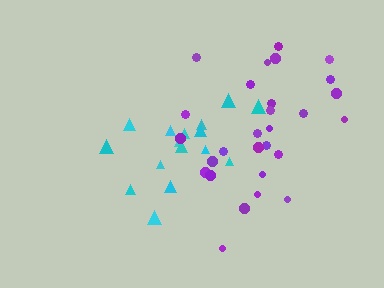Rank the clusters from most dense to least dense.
purple, cyan.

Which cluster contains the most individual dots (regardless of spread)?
Purple (28).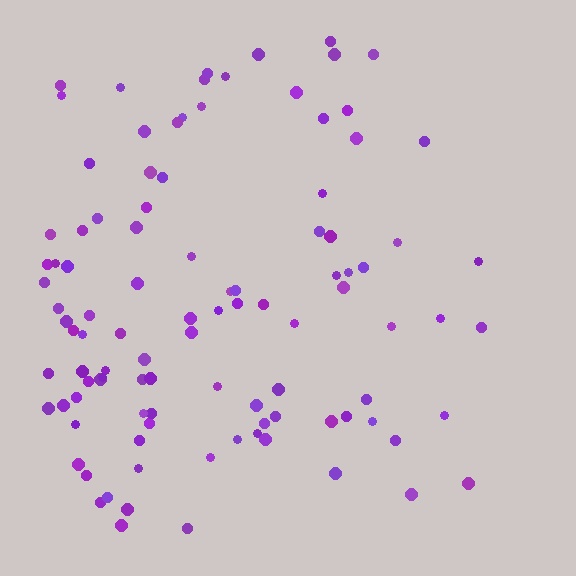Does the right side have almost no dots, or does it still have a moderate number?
Still a moderate number, just noticeably fewer than the left.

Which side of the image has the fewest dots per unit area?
The right.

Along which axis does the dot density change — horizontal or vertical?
Horizontal.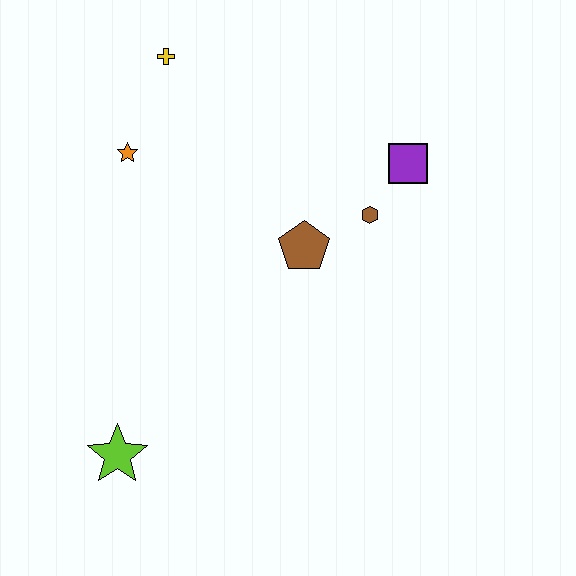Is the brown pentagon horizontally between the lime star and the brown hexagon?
Yes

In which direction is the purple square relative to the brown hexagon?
The purple square is above the brown hexagon.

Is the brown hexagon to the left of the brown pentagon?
No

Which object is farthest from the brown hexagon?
The lime star is farthest from the brown hexagon.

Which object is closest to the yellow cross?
The orange star is closest to the yellow cross.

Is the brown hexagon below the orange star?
Yes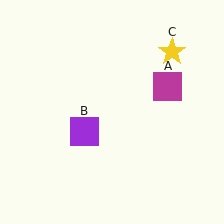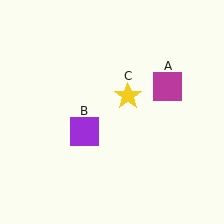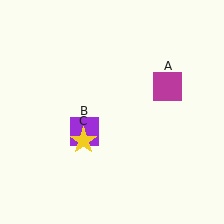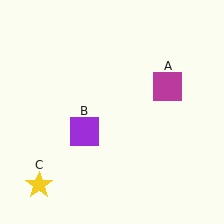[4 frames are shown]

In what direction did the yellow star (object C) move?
The yellow star (object C) moved down and to the left.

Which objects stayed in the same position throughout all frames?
Magenta square (object A) and purple square (object B) remained stationary.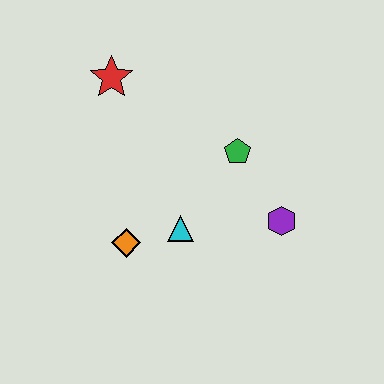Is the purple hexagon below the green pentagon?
Yes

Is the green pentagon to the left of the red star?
No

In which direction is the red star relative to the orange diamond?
The red star is above the orange diamond.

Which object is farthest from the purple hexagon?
The red star is farthest from the purple hexagon.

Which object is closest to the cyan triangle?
The orange diamond is closest to the cyan triangle.